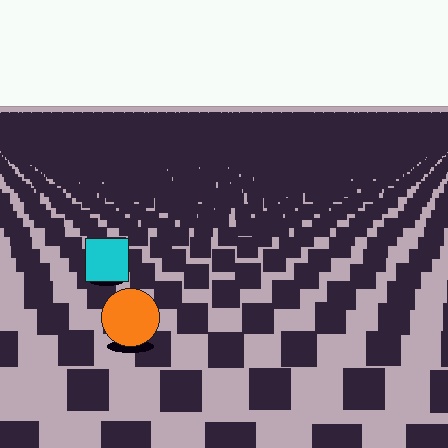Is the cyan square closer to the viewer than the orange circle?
No. The orange circle is closer — you can tell from the texture gradient: the ground texture is coarser near it.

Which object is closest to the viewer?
The orange circle is closest. The texture marks near it are larger and more spread out.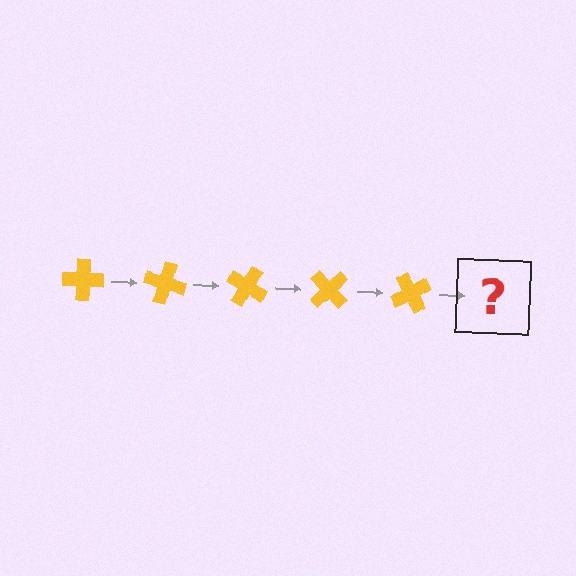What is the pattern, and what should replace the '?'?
The pattern is that the cross rotates 15 degrees each step. The '?' should be a yellow cross rotated 75 degrees.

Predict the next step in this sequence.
The next step is a yellow cross rotated 75 degrees.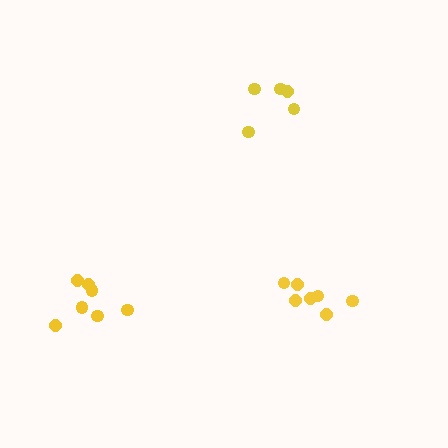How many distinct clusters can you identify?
There are 3 distinct clusters.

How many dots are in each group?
Group 1: 5 dots, Group 2: 7 dots, Group 3: 7 dots (19 total).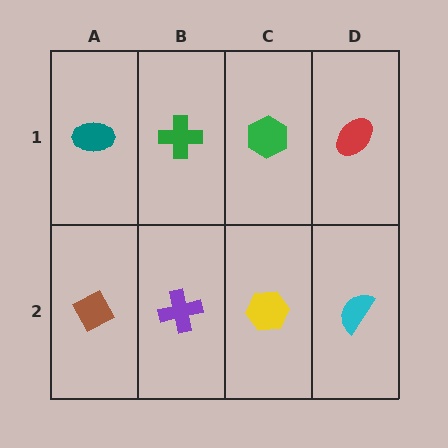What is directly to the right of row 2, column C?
A cyan semicircle.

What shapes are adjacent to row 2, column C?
A green hexagon (row 1, column C), a purple cross (row 2, column B), a cyan semicircle (row 2, column D).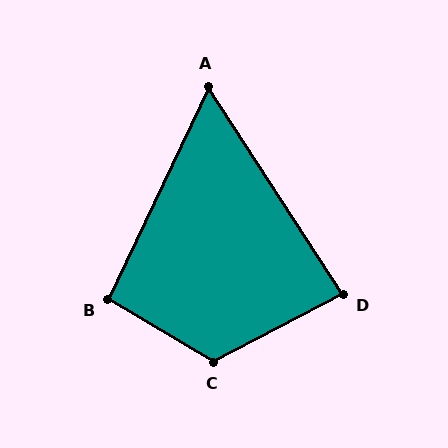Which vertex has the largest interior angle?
C, at approximately 122 degrees.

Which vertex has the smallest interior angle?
A, at approximately 58 degrees.